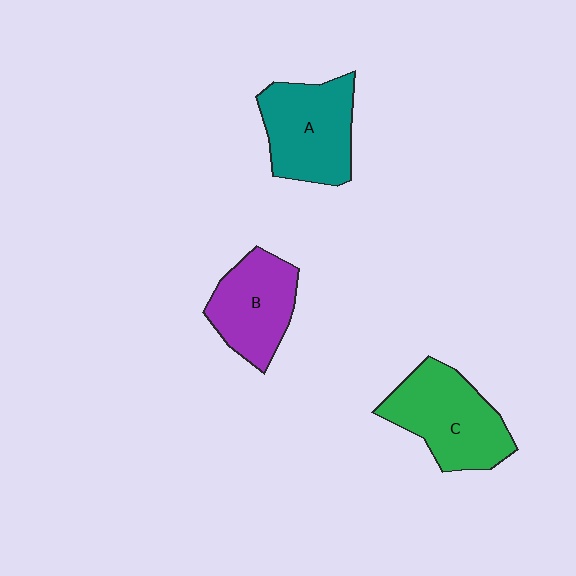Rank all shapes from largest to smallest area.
From largest to smallest: C (green), A (teal), B (purple).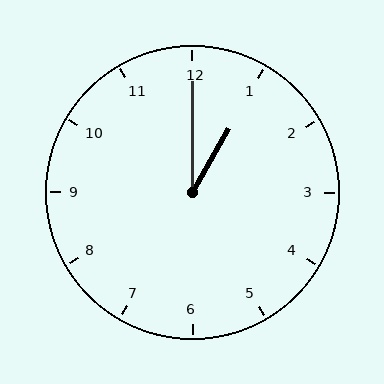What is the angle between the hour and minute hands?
Approximately 30 degrees.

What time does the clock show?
1:00.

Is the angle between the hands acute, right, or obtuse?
It is acute.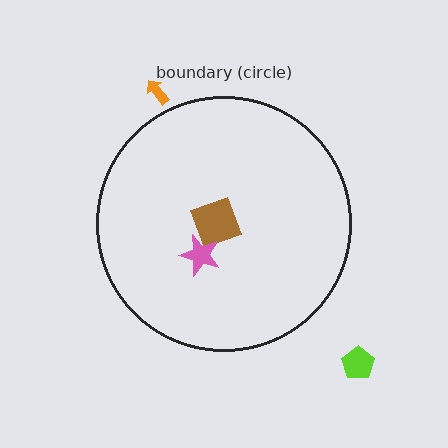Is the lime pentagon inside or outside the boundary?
Outside.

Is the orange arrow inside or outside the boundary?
Outside.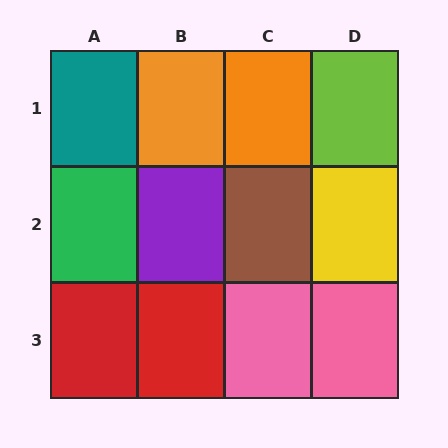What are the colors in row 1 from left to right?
Teal, orange, orange, lime.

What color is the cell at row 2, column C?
Brown.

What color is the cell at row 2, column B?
Purple.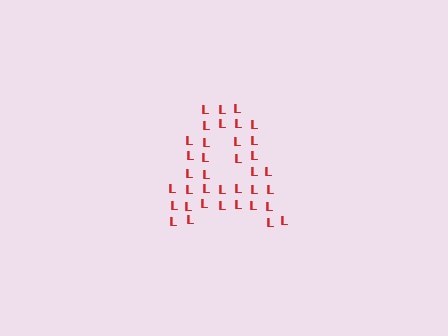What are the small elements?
The small elements are letter L's.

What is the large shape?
The large shape is the letter A.